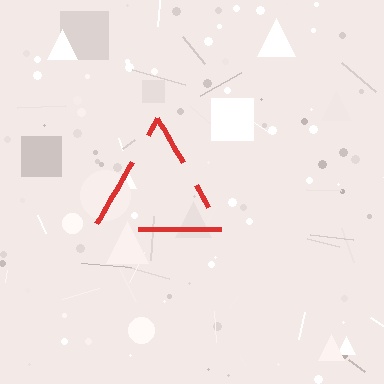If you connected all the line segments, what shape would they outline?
They would outline a triangle.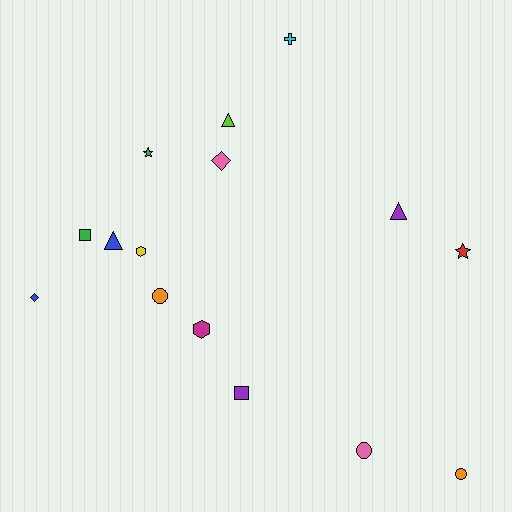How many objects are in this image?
There are 15 objects.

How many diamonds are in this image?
There are 2 diamonds.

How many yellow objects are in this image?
There is 1 yellow object.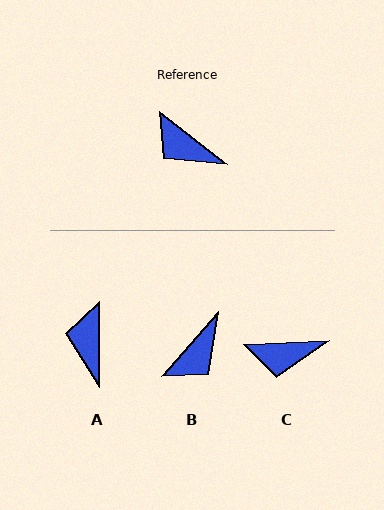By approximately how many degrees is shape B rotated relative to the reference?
Approximately 87 degrees counter-clockwise.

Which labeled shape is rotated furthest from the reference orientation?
B, about 87 degrees away.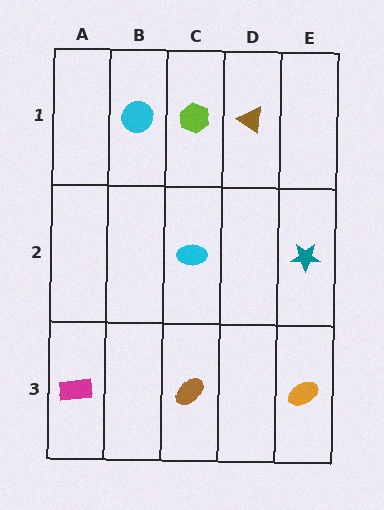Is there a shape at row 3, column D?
No, that cell is empty.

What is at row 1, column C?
A lime hexagon.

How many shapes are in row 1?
3 shapes.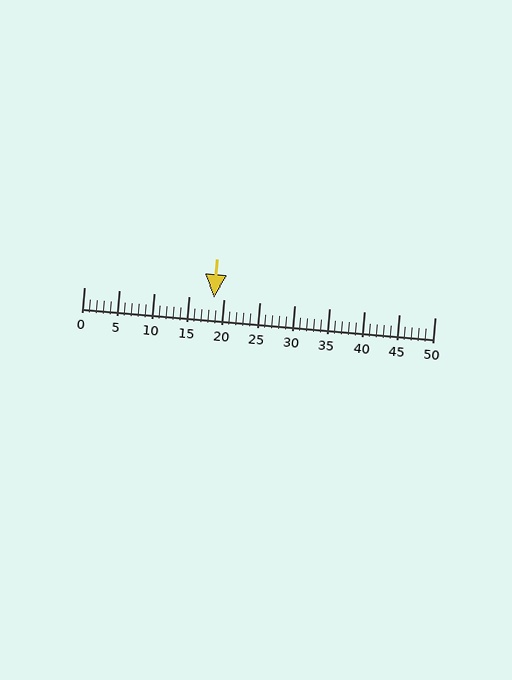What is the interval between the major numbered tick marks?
The major tick marks are spaced 5 units apart.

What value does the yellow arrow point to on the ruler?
The yellow arrow points to approximately 18.